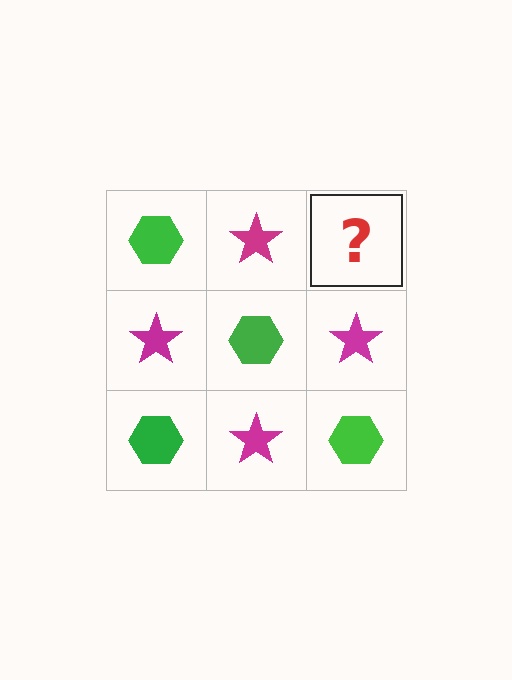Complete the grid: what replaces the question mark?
The question mark should be replaced with a green hexagon.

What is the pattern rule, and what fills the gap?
The rule is that it alternates green hexagon and magenta star in a checkerboard pattern. The gap should be filled with a green hexagon.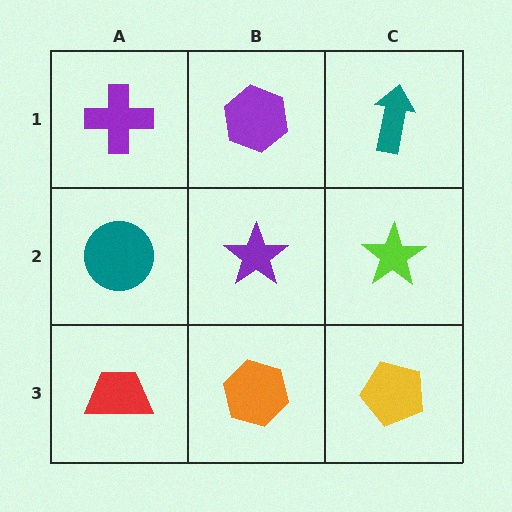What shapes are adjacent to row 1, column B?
A purple star (row 2, column B), a purple cross (row 1, column A), a teal arrow (row 1, column C).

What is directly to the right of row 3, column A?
An orange hexagon.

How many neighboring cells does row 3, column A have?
2.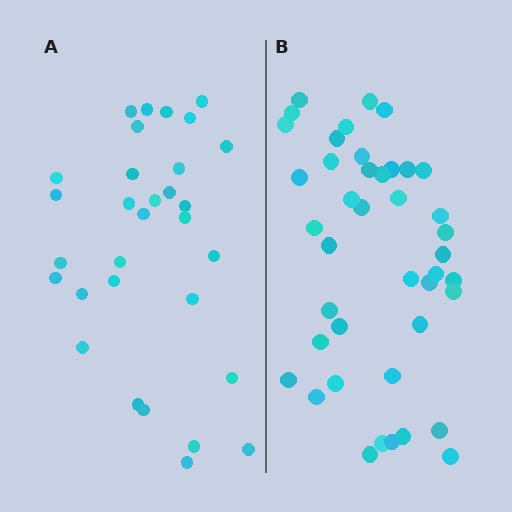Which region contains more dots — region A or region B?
Region B (the right region) has more dots.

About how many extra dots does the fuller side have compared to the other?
Region B has roughly 12 or so more dots than region A.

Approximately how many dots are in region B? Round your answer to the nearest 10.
About 40 dots. (The exact count is 42, which rounds to 40.)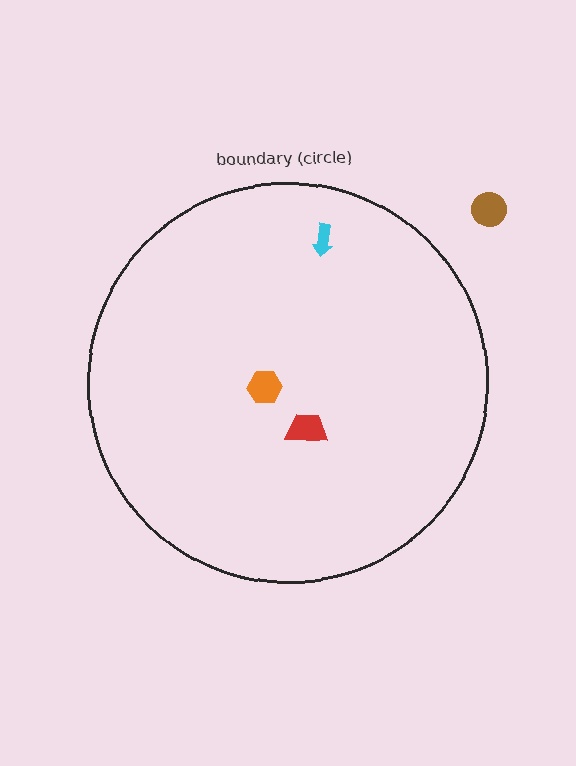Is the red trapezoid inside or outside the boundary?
Inside.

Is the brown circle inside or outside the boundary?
Outside.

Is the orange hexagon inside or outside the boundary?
Inside.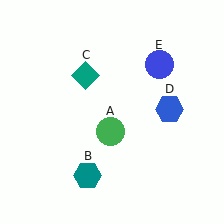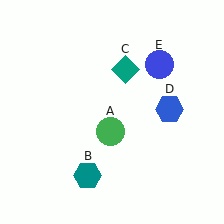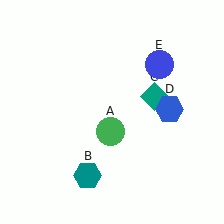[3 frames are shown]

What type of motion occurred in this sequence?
The teal diamond (object C) rotated clockwise around the center of the scene.